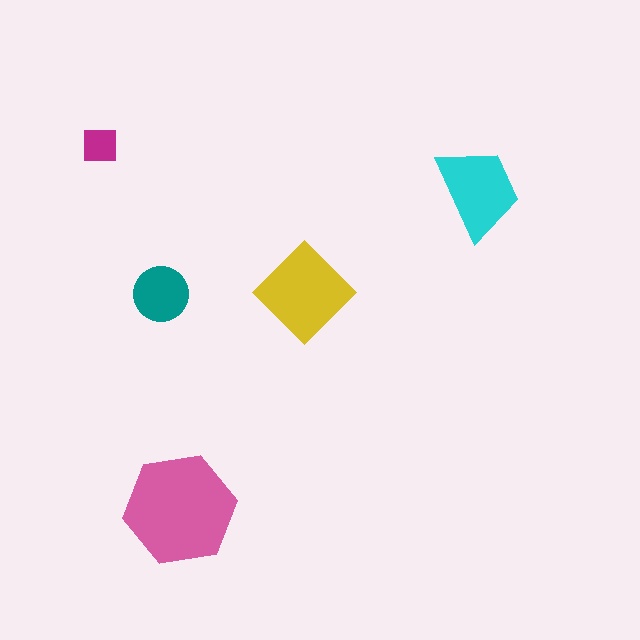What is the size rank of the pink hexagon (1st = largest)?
1st.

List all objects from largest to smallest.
The pink hexagon, the yellow diamond, the cyan trapezoid, the teal circle, the magenta square.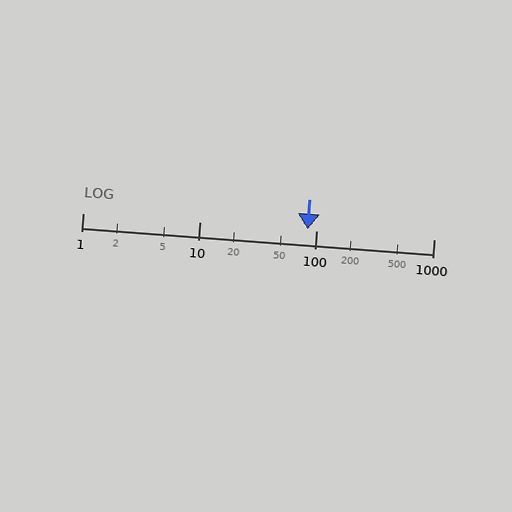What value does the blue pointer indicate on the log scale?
The pointer indicates approximately 83.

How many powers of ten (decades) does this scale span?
The scale spans 3 decades, from 1 to 1000.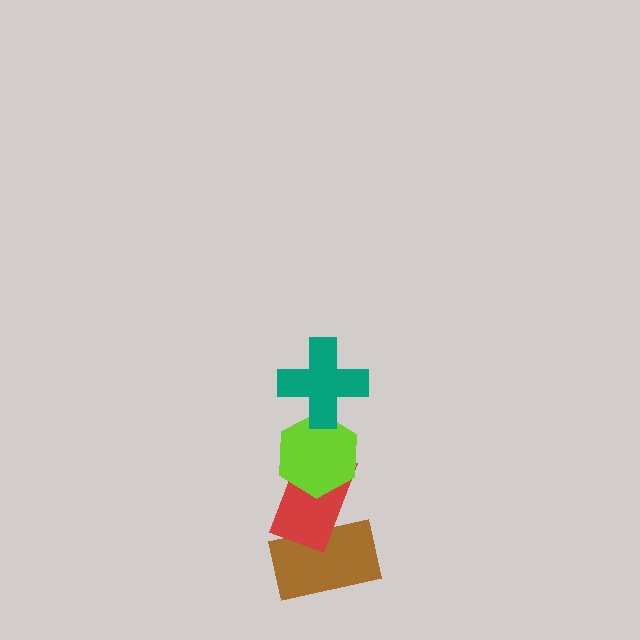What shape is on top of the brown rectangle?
The red rectangle is on top of the brown rectangle.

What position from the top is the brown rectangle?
The brown rectangle is 4th from the top.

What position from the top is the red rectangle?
The red rectangle is 3rd from the top.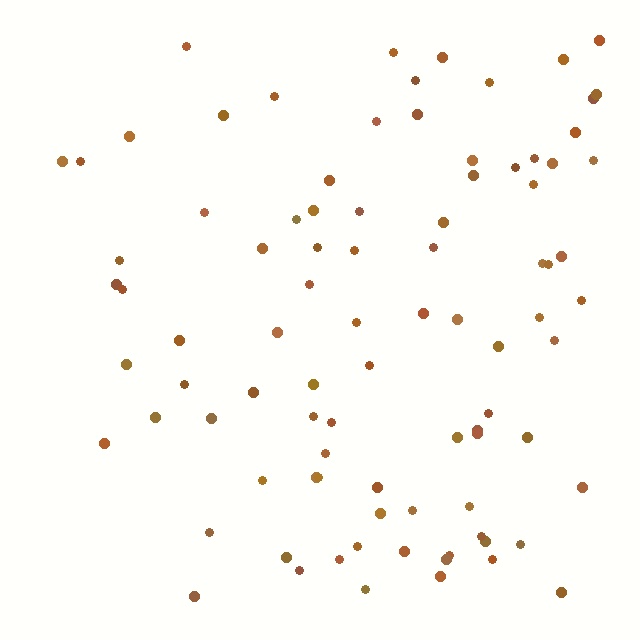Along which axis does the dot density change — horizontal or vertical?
Horizontal.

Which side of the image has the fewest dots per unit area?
The left.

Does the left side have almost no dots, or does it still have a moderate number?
Still a moderate number, just noticeably fewer than the right.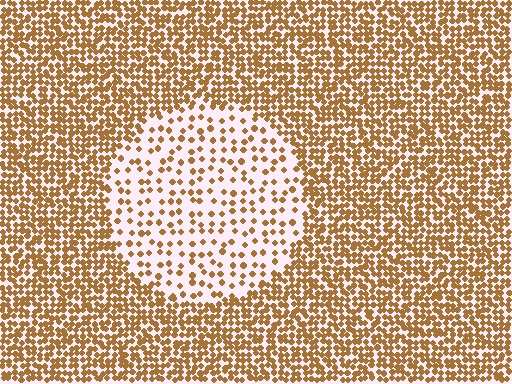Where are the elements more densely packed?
The elements are more densely packed outside the circle boundary.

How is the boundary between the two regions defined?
The boundary is defined by a change in element density (approximately 2.8x ratio). All elements are the same color, size, and shape.